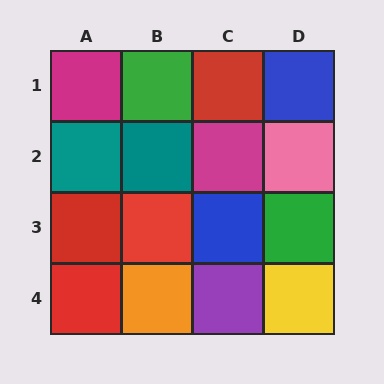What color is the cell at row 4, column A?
Red.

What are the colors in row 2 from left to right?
Teal, teal, magenta, pink.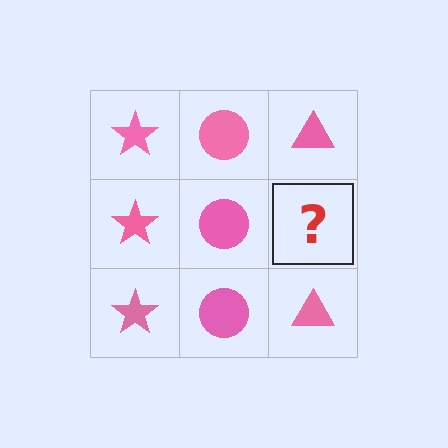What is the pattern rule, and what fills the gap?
The rule is that each column has a consistent shape. The gap should be filled with a pink triangle.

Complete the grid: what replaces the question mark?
The question mark should be replaced with a pink triangle.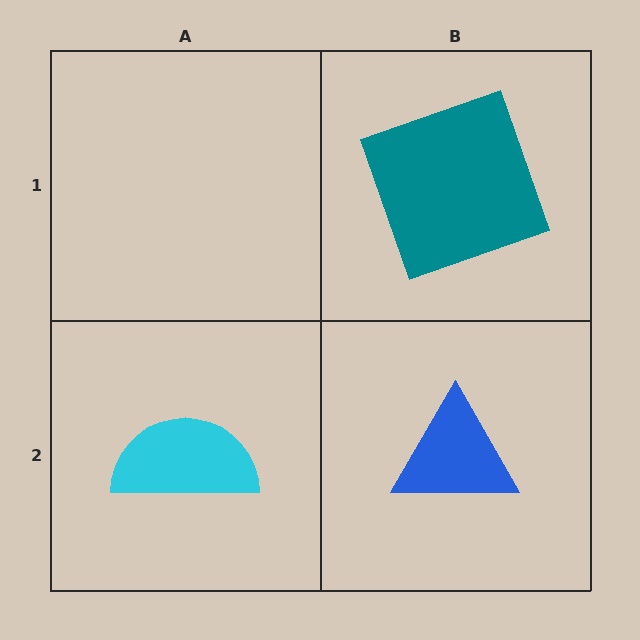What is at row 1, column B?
A teal square.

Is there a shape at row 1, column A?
No, that cell is empty.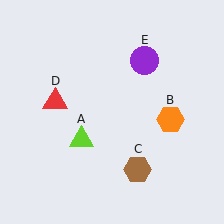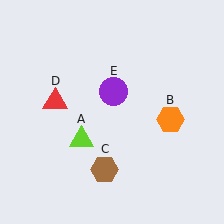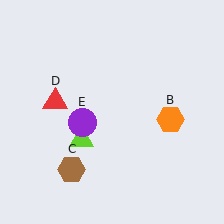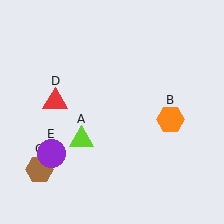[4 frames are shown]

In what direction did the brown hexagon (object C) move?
The brown hexagon (object C) moved left.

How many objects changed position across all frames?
2 objects changed position: brown hexagon (object C), purple circle (object E).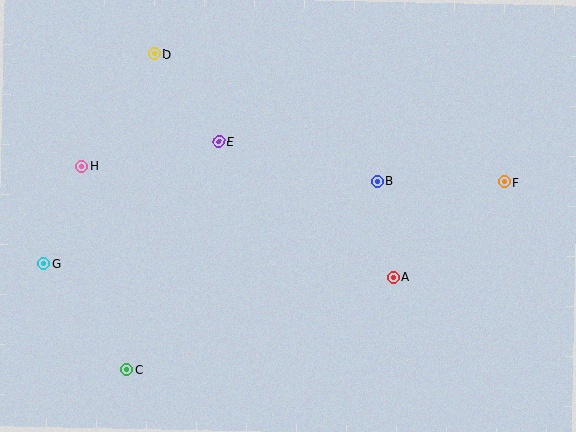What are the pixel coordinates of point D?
Point D is at (155, 54).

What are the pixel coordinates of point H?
Point H is at (82, 166).